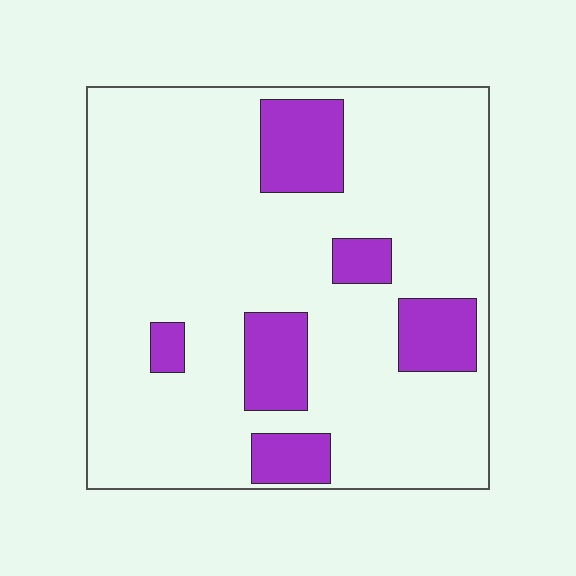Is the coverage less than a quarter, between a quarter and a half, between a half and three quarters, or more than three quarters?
Less than a quarter.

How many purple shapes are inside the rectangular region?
6.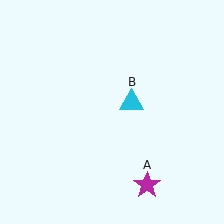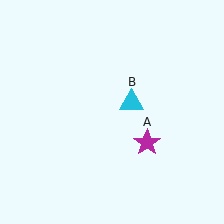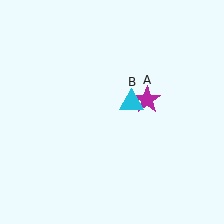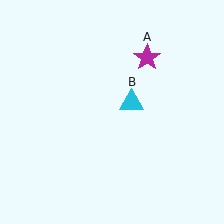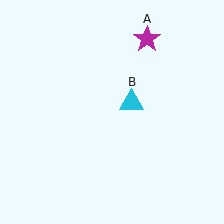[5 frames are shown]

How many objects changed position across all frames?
1 object changed position: magenta star (object A).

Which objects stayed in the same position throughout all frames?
Cyan triangle (object B) remained stationary.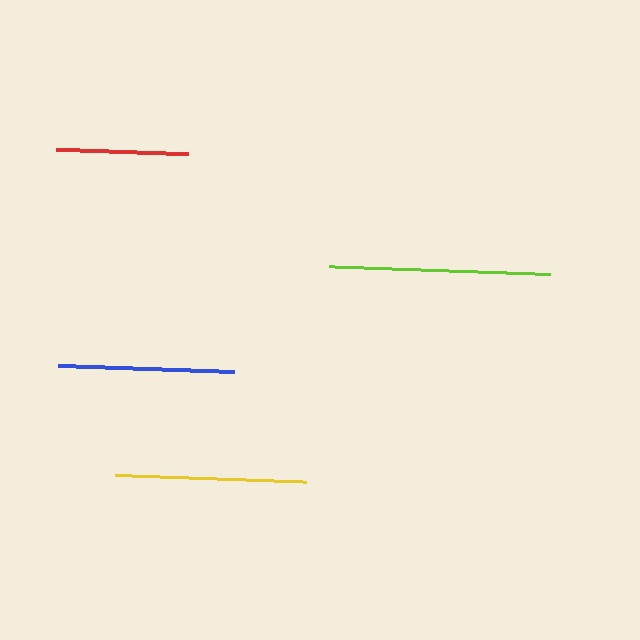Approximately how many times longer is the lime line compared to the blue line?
The lime line is approximately 1.3 times the length of the blue line.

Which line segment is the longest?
The lime line is the longest at approximately 222 pixels.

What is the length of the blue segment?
The blue segment is approximately 177 pixels long.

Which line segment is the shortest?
The red line is the shortest at approximately 133 pixels.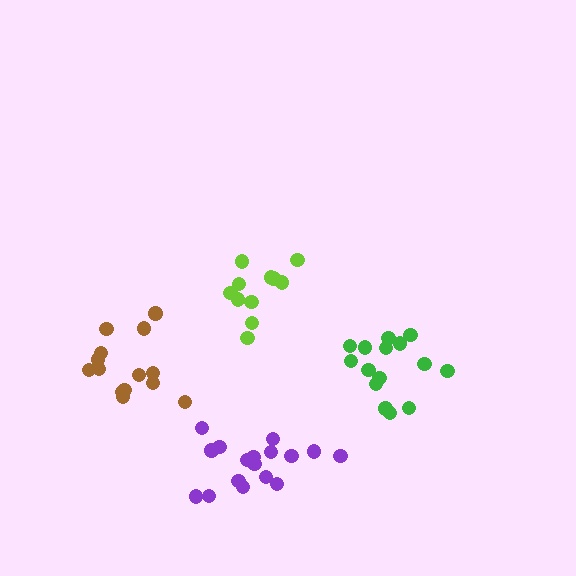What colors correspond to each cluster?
The clusters are colored: lime, green, purple, brown.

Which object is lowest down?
The purple cluster is bottommost.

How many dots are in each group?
Group 1: 11 dots, Group 2: 15 dots, Group 3: 17 dots, Group 4: 14 dots (57 total).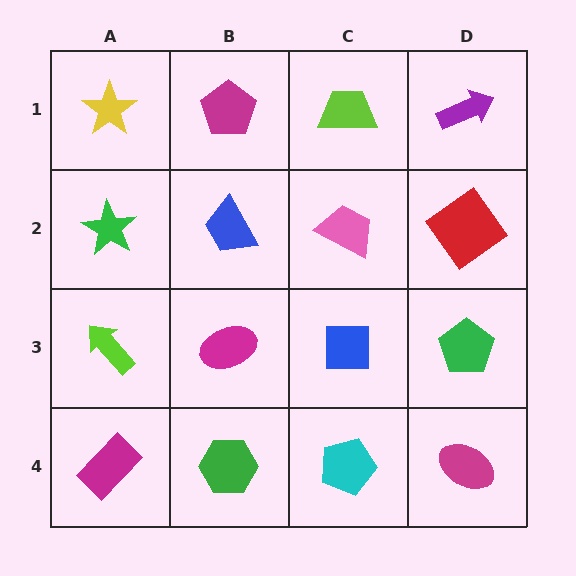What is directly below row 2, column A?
A lime arrow.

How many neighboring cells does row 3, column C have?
4.